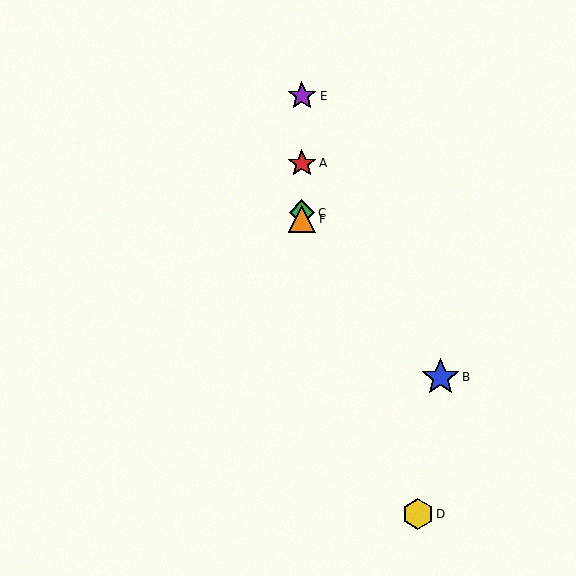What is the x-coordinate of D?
Object D is at x≈418.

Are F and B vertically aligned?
No, F is at x≈302 and B is at x≈441.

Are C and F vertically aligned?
Yes, both are at x≈302.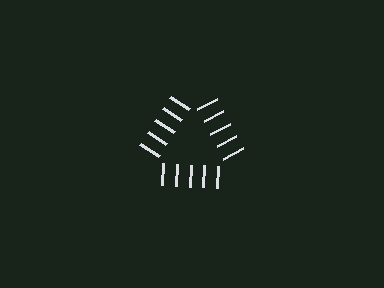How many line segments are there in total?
15 — 5 along each of the 3 edges.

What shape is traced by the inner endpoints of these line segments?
An illusory triangle — the line segments terminate on its edges but no continuous stroke is drawn.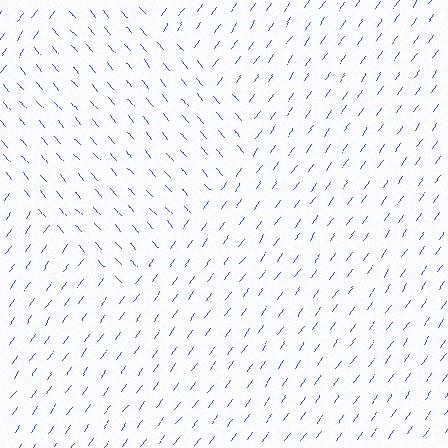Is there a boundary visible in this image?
Yes, there is a texture boundary formed by a change in line orientation.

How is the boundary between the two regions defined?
The boundary is defined purely by a change in line orientation (approximately 76 degrees difference). All lines are the same color and thickness.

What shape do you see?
I see a diamond.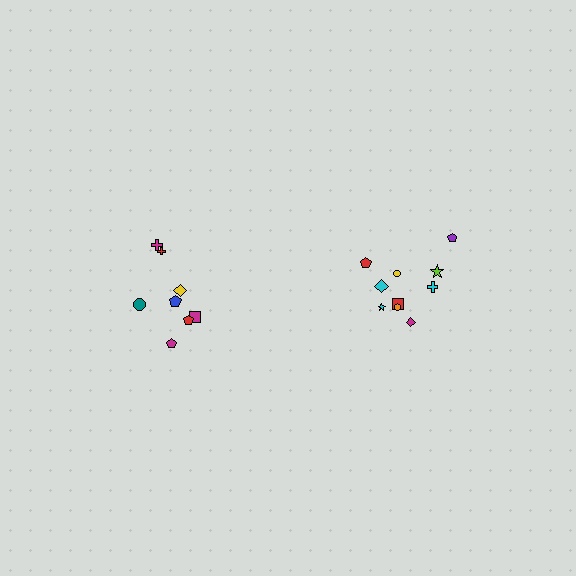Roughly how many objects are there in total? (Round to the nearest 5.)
Roughly 20 objects in total.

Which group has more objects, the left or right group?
The right group.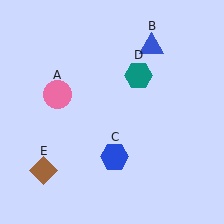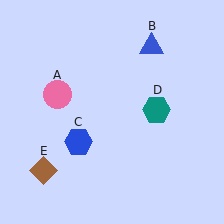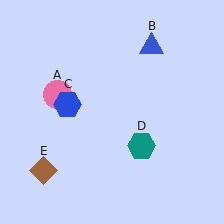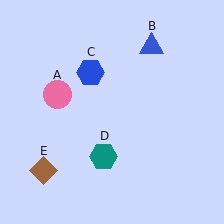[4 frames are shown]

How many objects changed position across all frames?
2 objects changed position: blue hexagon (object C), teal hexagon (object D).